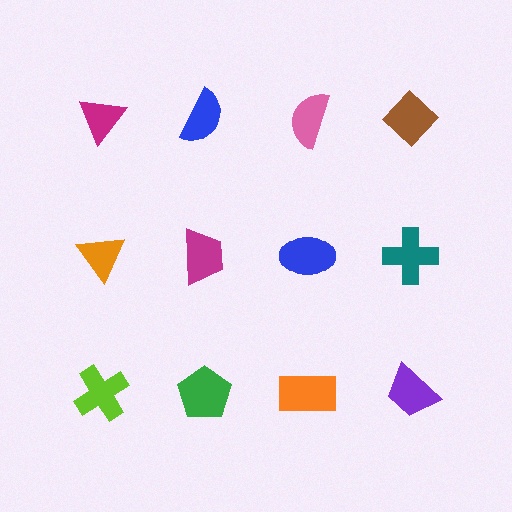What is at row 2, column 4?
A teal cross.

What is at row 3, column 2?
A green pentagon.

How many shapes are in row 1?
4 shapes.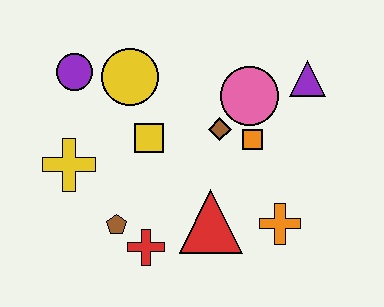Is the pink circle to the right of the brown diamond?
Yes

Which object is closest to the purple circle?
The yellow circle is closest to the purple circle.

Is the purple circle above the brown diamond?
Yes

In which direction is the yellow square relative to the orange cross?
The yellow square is to the left of the orange cross.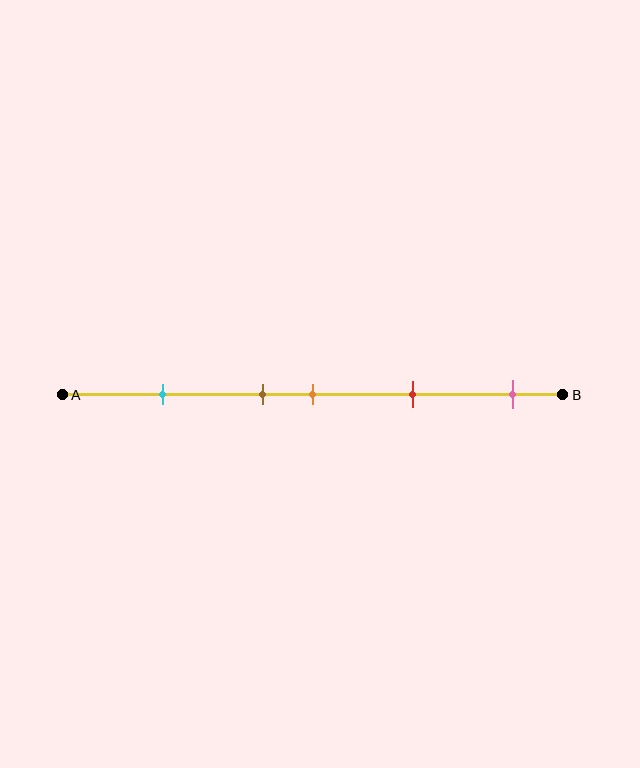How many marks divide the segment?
There are 5 marks dividing the segment.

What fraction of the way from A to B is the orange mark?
The orange mark is approximately 50% (0.5) of the way from A to B.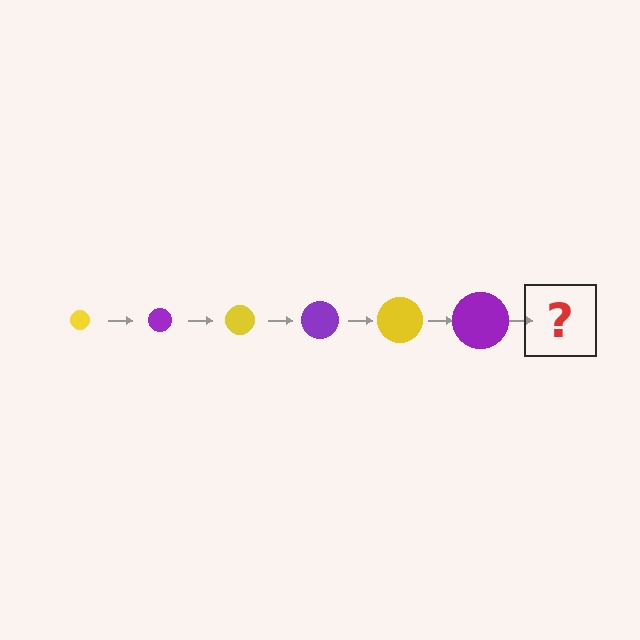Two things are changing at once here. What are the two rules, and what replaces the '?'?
The two rules are that the circle grows larger each step and the color cycles through yellow and purple. The '?' should be a yellow circle, larger than the previous one.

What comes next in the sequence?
The next element should be a yellow circle, larger than the previous one.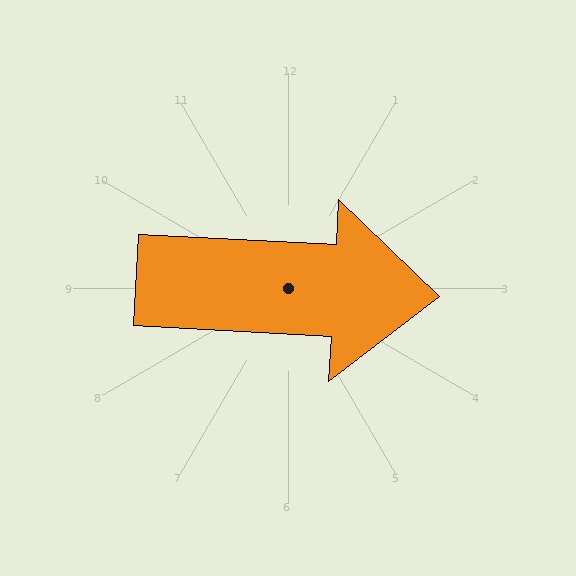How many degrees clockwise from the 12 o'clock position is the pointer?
Approximately 93 degrees.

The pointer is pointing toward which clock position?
Roughly 3 o'clock.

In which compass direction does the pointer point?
East.